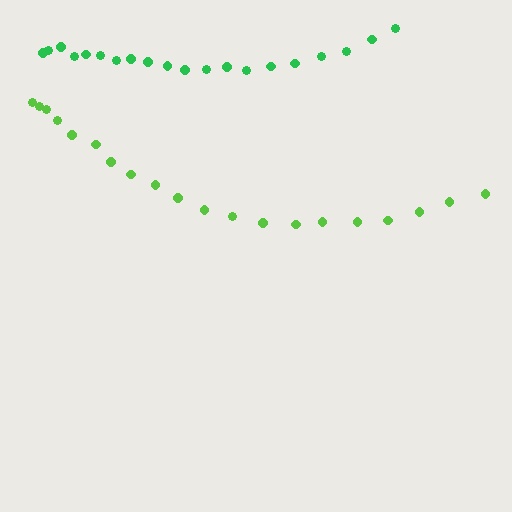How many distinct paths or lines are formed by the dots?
There are 2 distinct paths.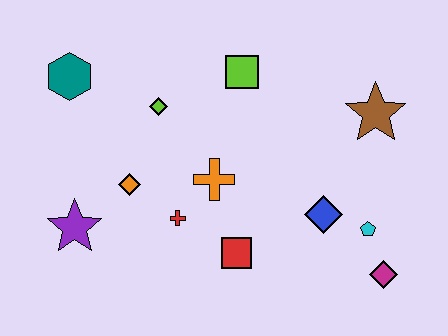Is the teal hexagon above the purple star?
Yes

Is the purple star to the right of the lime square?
No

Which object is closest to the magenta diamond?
The cyan pentagon is closest to the magenta diamond.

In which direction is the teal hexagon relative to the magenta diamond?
The teal hexagon is to the left of the magenta diamond.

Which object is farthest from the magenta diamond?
The teal hexagon is farthest from the magenta diamond.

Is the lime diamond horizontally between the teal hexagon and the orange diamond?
No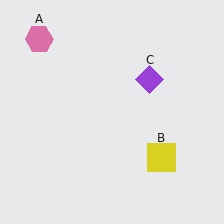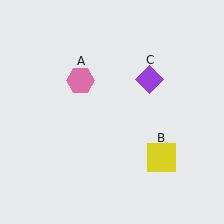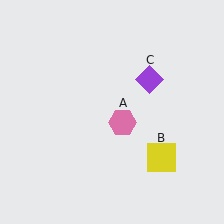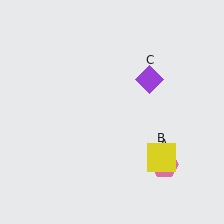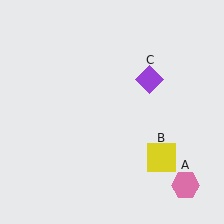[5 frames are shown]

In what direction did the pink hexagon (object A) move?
The pink hexagon (object A) moved down and to the right.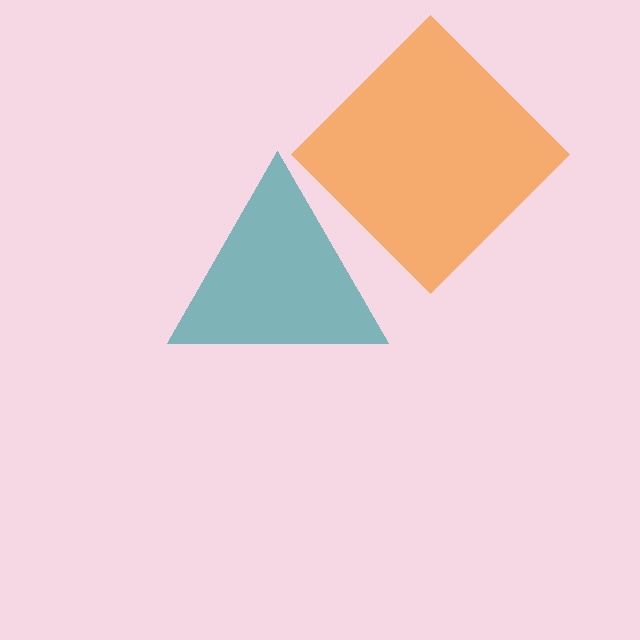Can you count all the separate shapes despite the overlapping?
Yes, there are 2 separate shapes.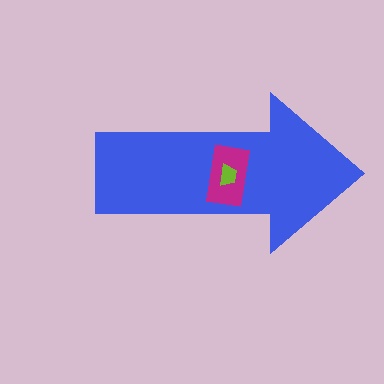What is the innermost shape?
The lime trapezoid.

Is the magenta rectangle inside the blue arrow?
Yes.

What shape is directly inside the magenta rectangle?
The lime trapezoid.